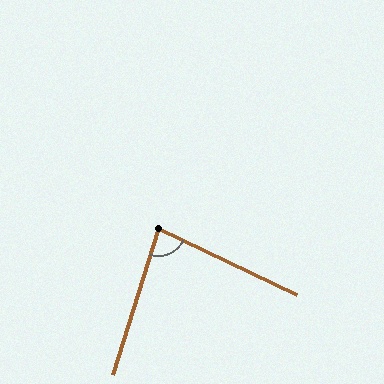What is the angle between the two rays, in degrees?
Approximately 82 degrees.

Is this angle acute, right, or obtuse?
It is acute.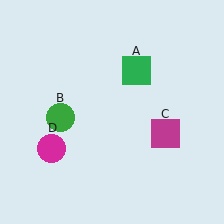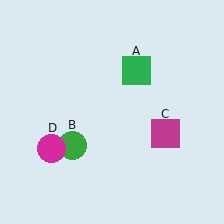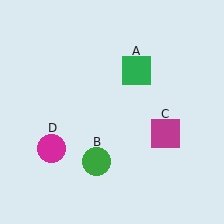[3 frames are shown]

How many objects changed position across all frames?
1 object changed position: green circle (object B).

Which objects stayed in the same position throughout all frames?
Green square (object A) and magenta square (object C) and magenta circle (object D) remained stationary.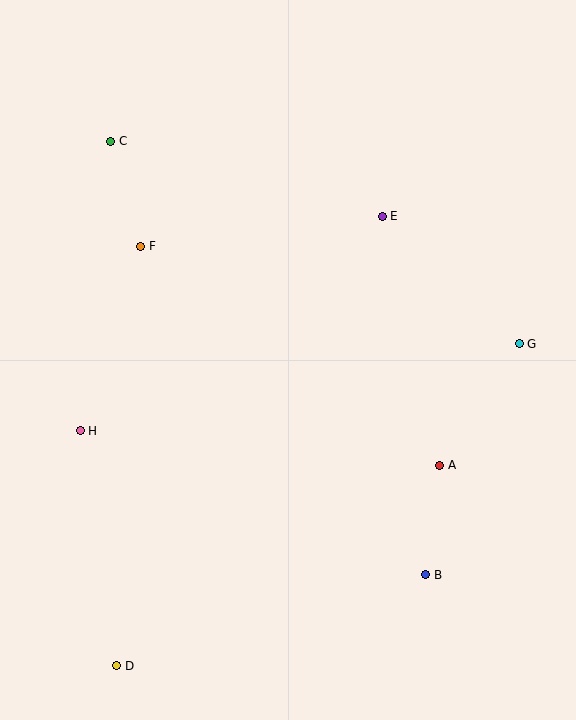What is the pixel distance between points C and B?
The distance between C and B is 536 pixels.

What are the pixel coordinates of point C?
Point C is at (111, 141).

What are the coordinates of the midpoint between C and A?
The midpoint between C and A is at (275, 303).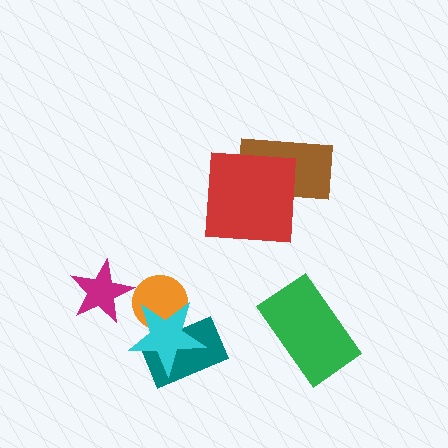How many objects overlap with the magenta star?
0 objects overlap with the magenta star.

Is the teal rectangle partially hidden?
Yes, it is partially covered by another shape.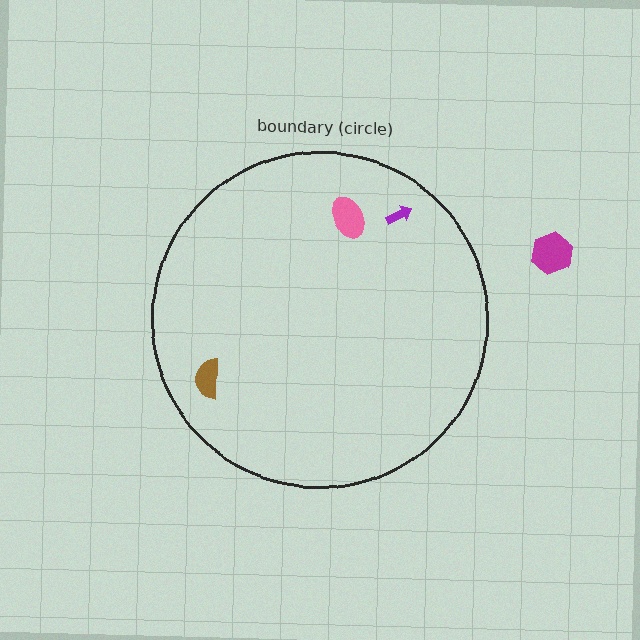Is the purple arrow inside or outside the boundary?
Inside.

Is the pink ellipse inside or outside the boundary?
Inside.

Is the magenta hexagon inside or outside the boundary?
Outside.